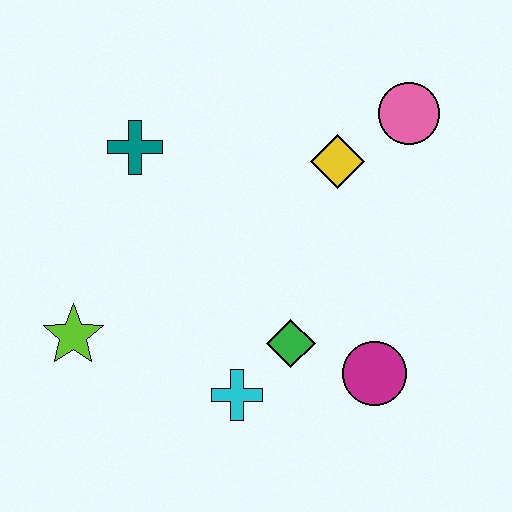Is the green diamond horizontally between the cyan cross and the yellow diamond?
Yes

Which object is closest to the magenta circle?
The green diamond is closest to the magenta circle.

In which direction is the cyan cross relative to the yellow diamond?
The cyan cross is below the yellow diamond.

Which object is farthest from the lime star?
The pink circle is farthest from the lime star.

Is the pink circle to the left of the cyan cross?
No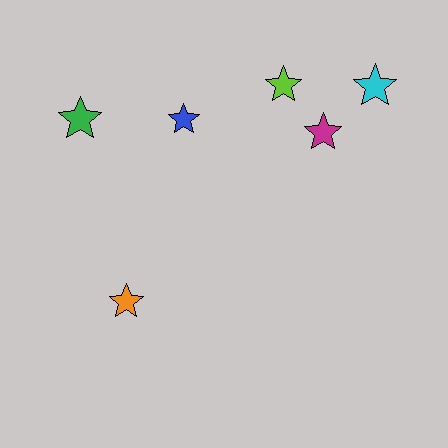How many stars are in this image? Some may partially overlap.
There are 6 stars.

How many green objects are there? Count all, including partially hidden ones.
There is 1 green object.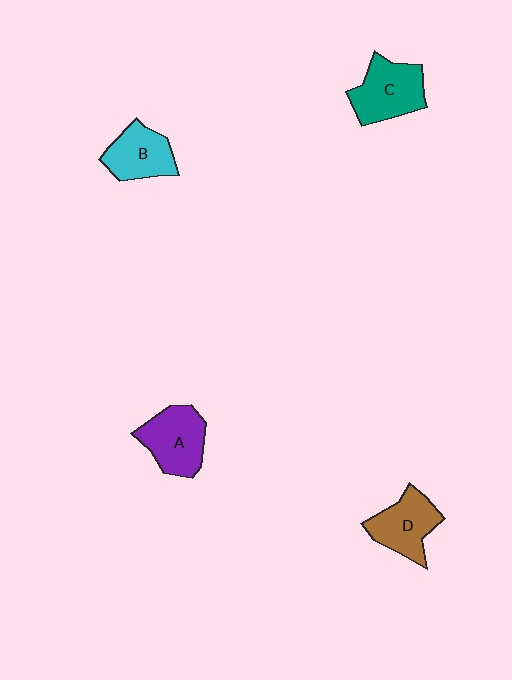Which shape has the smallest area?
Shape B (cyan).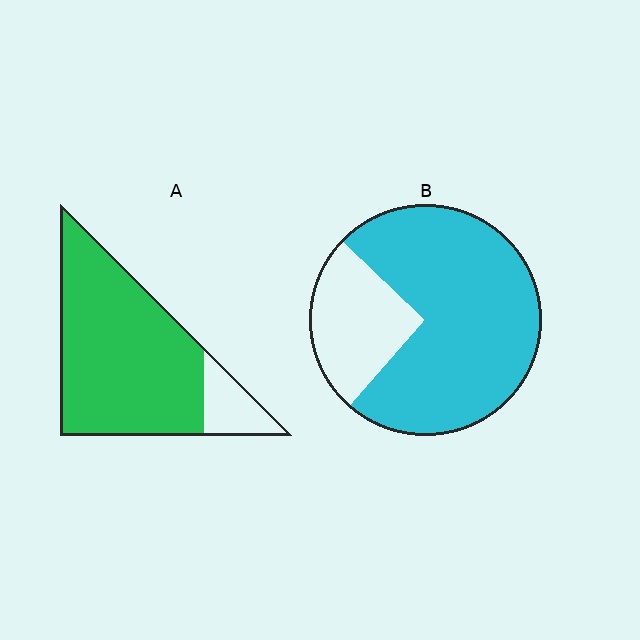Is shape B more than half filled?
Yes.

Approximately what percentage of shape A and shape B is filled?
A is approximately 85% and B is approximately 75%.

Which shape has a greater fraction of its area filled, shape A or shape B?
Shape A.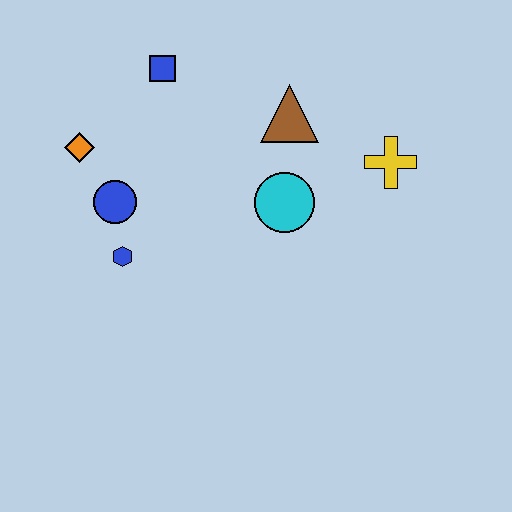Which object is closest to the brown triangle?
The cyan circle is closest to the brown triangle.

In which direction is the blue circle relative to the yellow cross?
The blue circle is to the left of the yellow cross.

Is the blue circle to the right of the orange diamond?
Yes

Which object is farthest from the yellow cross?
The orange diamond is farthest from the yellow cross.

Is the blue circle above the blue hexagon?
Yes